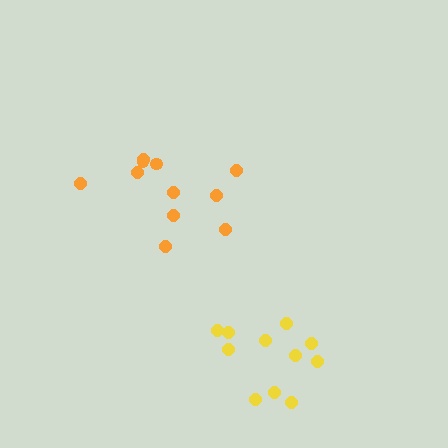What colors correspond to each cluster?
The clusters are colored: orange, yellow.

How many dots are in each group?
Group 1: 11 dots, Group 2: 11 dots (22 total).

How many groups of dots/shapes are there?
There are 2 groups.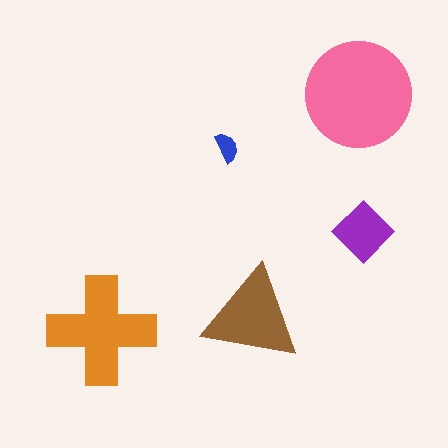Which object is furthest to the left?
The orange cross is leftmost.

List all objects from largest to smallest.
The pink circle, the orange cross, the brown triangle, the purple diamond, the blue semicircle.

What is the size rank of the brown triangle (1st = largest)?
3rd.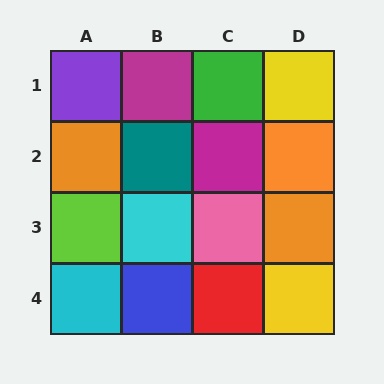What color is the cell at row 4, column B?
Blue.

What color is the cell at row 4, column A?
Cyan.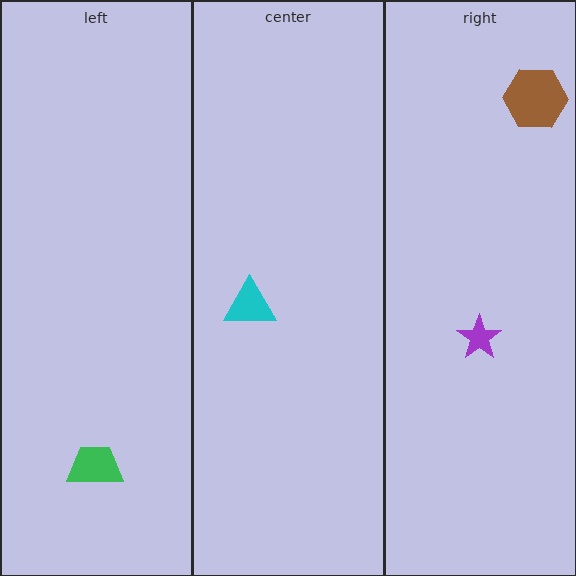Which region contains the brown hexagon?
The right region.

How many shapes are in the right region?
2.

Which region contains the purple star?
The right region.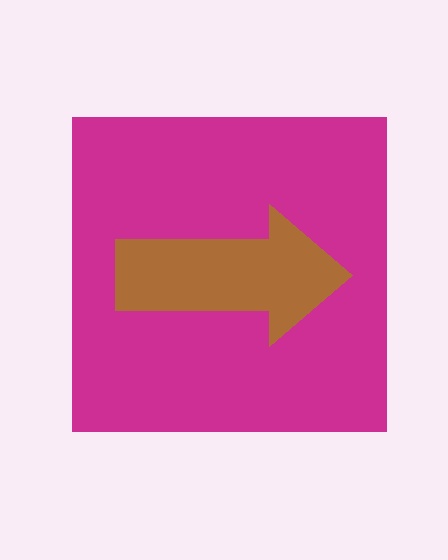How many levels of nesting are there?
2.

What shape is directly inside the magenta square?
The brown arrow.